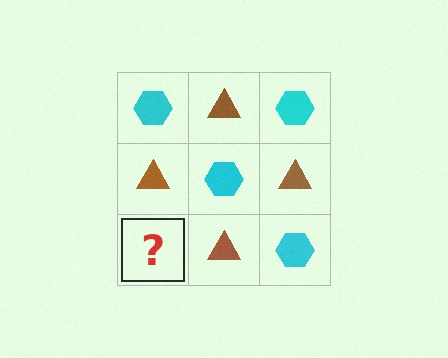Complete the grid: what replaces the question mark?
The question mark should be replaced with a cyan hexagon.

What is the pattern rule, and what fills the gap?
The rule is that it alternates cyan hexagon and brown triangle in a checkerboard pattern. The gap should be filled with a cyan hexagon.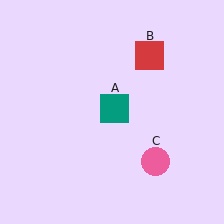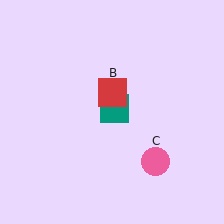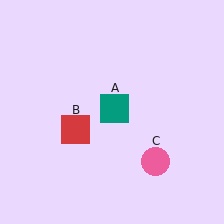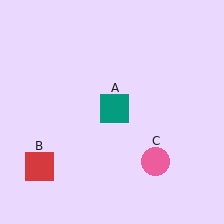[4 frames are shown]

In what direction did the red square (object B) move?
The red square (object B) moved down and to the left.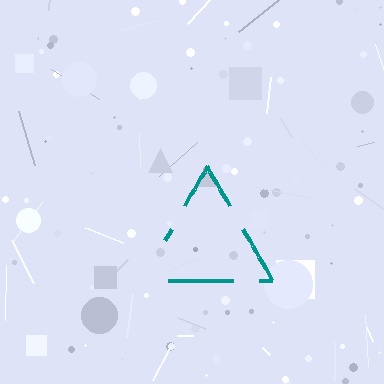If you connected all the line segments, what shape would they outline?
They would outline a triangle.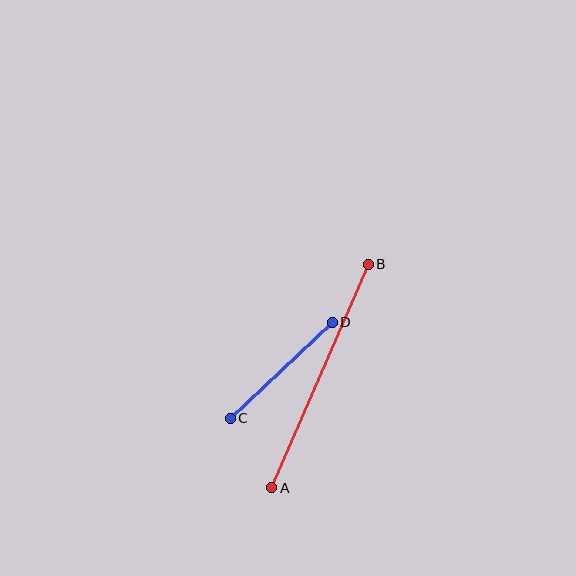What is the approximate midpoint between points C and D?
The midpoint is at approximately (281, 370) pixels.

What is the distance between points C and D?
The distance is approximately 140 pixels.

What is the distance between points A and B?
The distance is approximately 243 pixels.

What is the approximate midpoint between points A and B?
The midpoint is at approximately (320, 376) pixels.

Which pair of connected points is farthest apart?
Points A and B are farthest apart.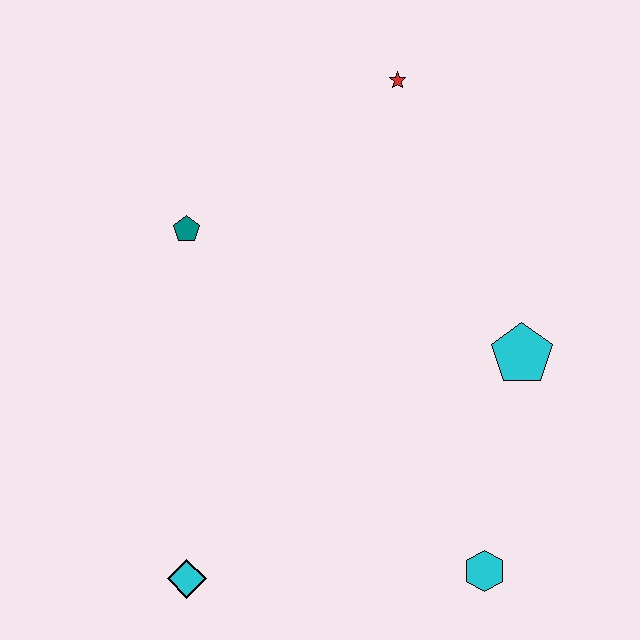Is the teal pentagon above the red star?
No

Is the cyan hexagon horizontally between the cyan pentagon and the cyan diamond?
Yes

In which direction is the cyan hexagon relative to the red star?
The cyan hexagon is below the red star.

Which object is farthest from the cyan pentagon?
The cyan diamond is farthest from the cyan pentagon.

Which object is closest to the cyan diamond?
The cyan hexagon is closest to the cyan diamond.